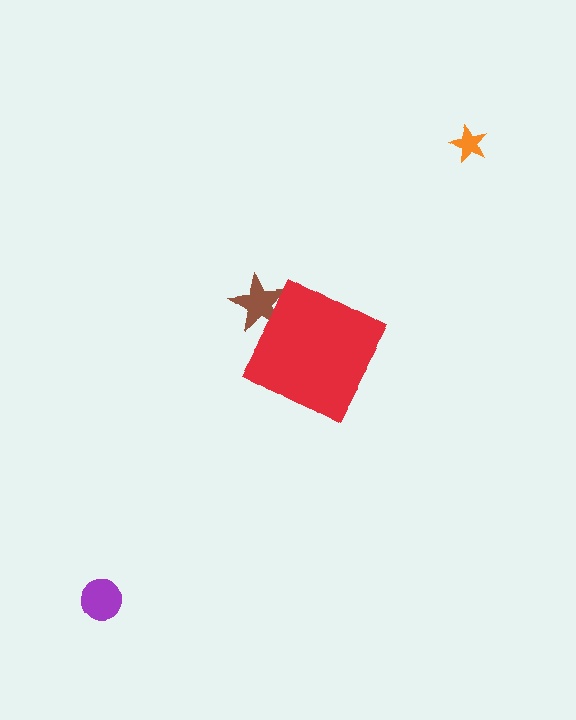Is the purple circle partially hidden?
No, the purple circle is fully visible.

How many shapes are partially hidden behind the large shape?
1 shape is partially hidden.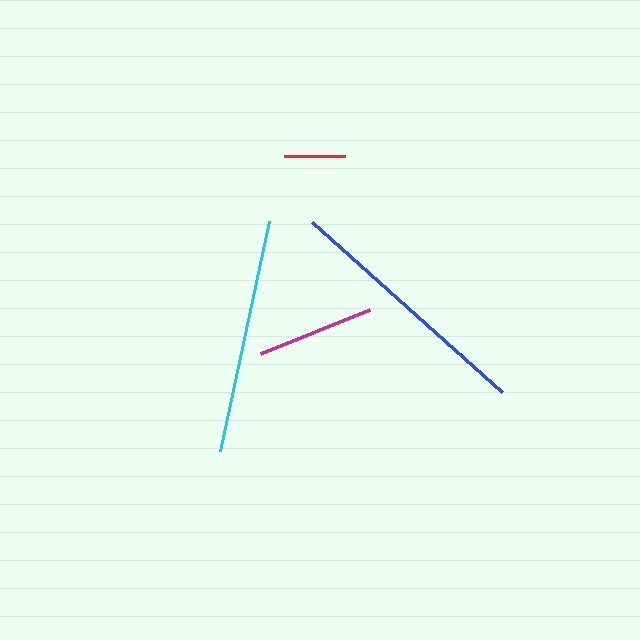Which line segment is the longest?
The blue line is the longest at approximately 254 pixels.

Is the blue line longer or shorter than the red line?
The blue line is longer than the red line.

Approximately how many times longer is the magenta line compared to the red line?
The magenta line is approximately 1.9 times the length of the red line.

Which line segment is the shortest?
The red line is the shortest at approximately 61 pixels.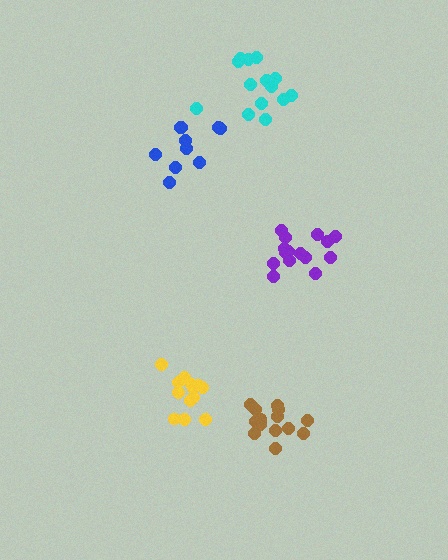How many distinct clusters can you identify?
There are 5 distinct clusters.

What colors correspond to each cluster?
The clusters are colored: brown, cyan, yellow, purple, blue.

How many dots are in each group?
Group 1: 14 dots, Group 2: 14 dots, Group 3: 13 dots, Group 4: 16 dots, Group 5: 10 dots (67 total).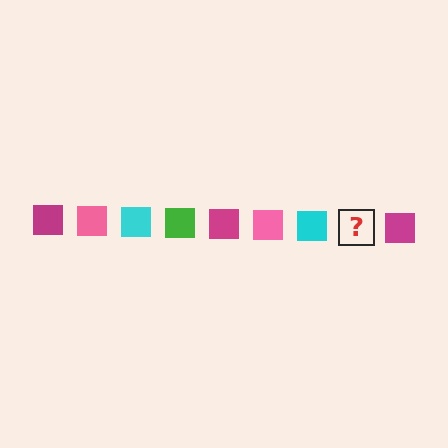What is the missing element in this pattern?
The missing element is a green square.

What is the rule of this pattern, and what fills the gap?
The rule is that the pattern cycles through magenta, pink, cyan, green squares. The gap should be filled with a green square.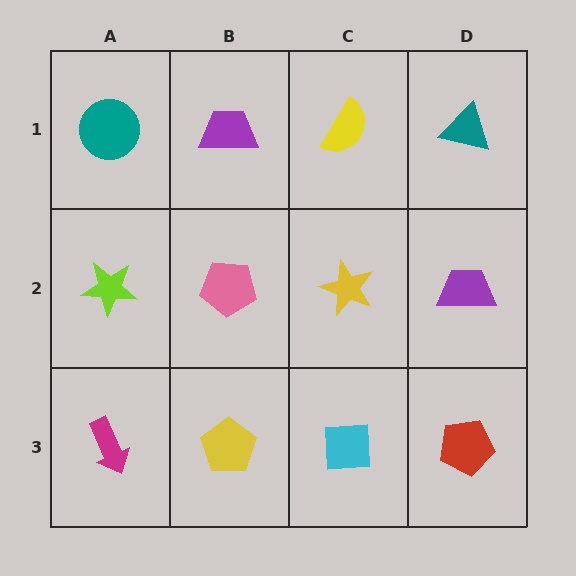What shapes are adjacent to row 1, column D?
A purple trapezoid (row 2, column D), a yellow semicircle (row 1, column C).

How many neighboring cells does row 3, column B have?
3.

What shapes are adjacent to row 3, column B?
A pink pentagon (row 2, column B), a magenta arrow (row 3, column A), a cyan square (row 3, column C).